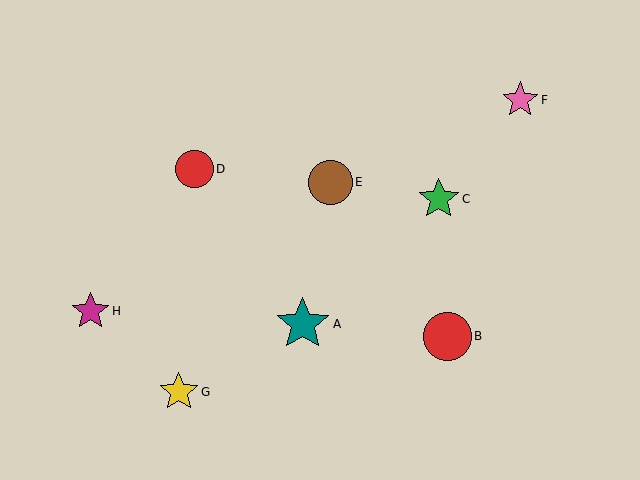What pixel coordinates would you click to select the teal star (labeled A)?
Click at (303, 324) to select the teal star A.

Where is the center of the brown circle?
The center of the brown circle is at (330, 182).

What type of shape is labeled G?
Shape G is a yellow star.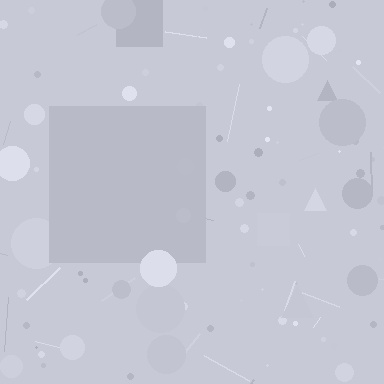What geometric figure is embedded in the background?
A square is embedded in the background.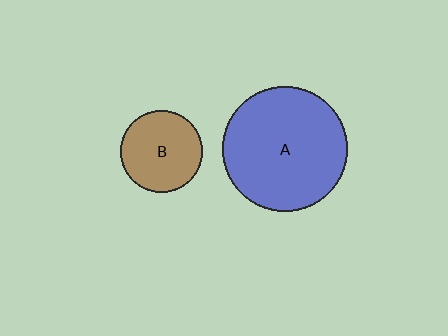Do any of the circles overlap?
No, none of the circles overlap.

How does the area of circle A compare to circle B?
Approximately 2.3 times.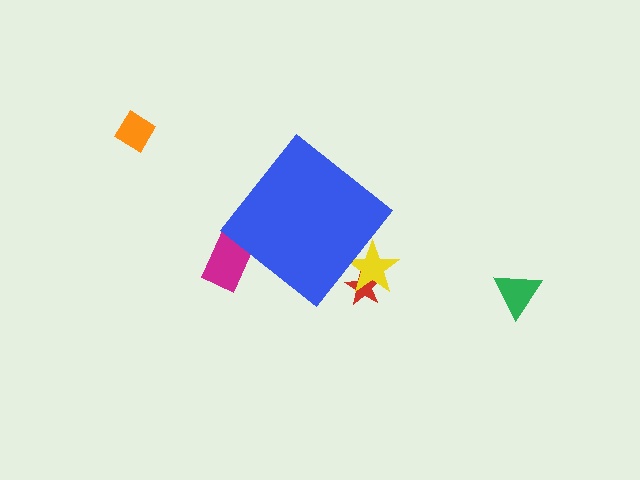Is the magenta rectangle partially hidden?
Yes, the magenta rectangle is partially hidden behind the blue diamond.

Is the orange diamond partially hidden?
No, the orange diamond is fully visible.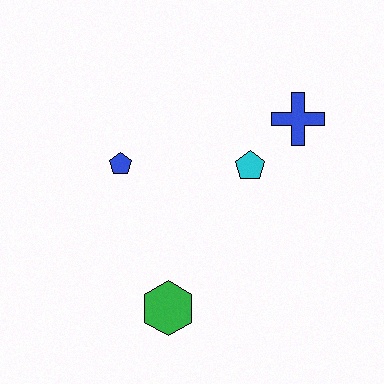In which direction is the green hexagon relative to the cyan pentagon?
The green hexagon is below the cyan pentagon.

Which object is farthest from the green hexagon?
The blue cross is farthest from the green hexagon.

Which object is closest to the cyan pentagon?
The blue cross is closest to the cyan pentagon.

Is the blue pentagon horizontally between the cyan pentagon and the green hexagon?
No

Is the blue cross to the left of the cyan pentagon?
No